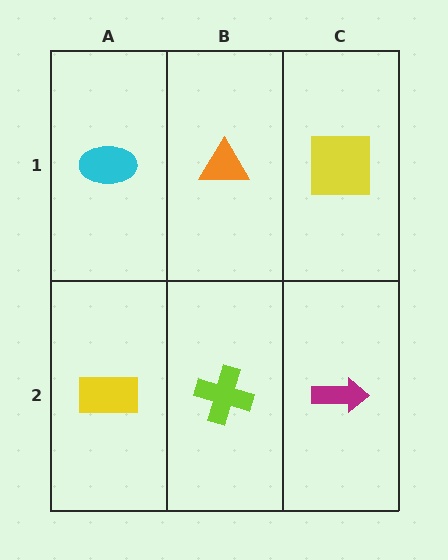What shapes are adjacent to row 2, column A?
A cyan ellipse (row 1, column A), a lime cross (row 2, column B).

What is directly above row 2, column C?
A yellow square.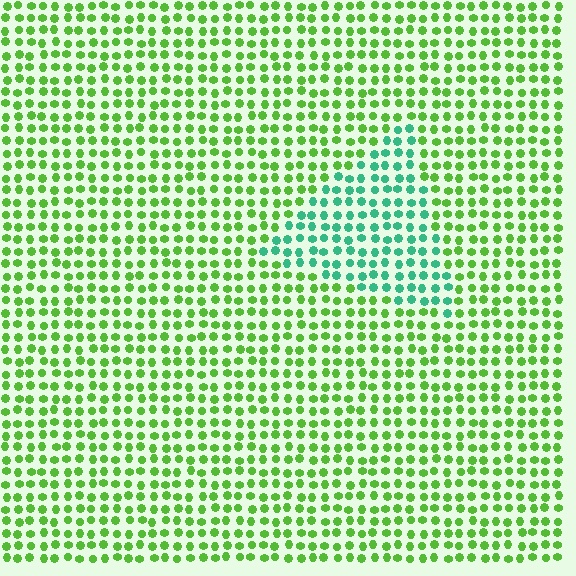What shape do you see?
I see a triangle.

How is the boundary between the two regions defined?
The boundary is defined purely by a slight shift in hue (about 51 degrees). Spacing, size, and orientation are identical on both sides.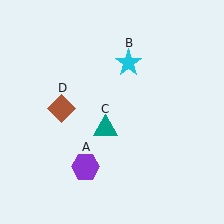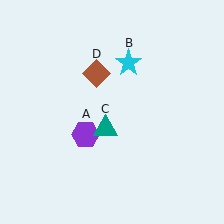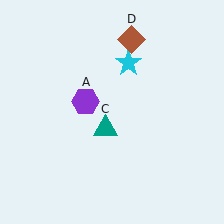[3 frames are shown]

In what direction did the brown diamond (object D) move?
The brown diamond (object D) moved up and to the right.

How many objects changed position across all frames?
2 objects changed position: purple hexagon (object A), brown diamond (object D).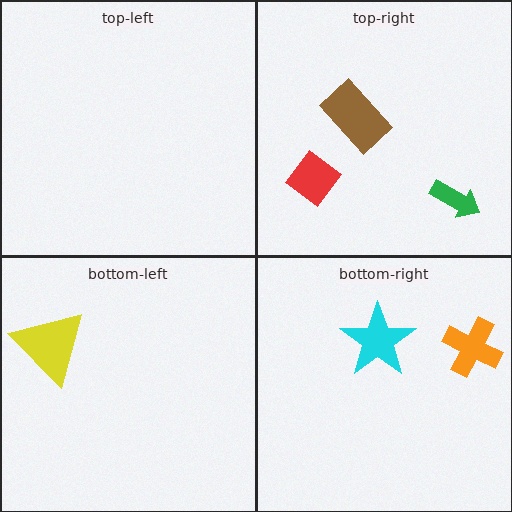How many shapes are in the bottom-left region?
1.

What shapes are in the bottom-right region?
The cyan star, the orange cross.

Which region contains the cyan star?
The bottom-right region.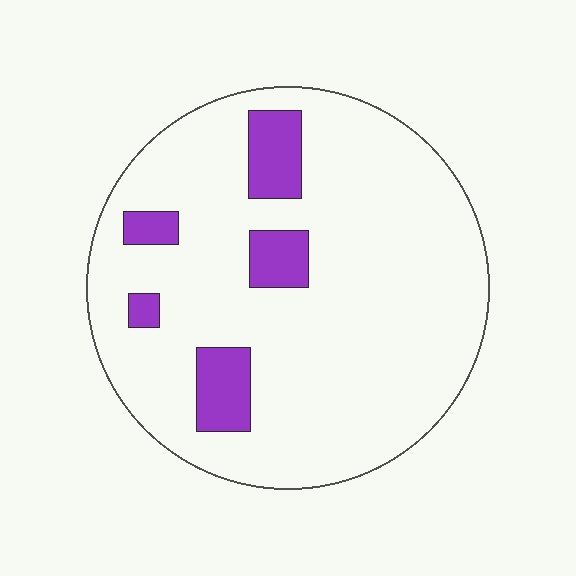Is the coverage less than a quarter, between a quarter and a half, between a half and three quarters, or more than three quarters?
Less than a quarter.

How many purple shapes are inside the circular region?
5.